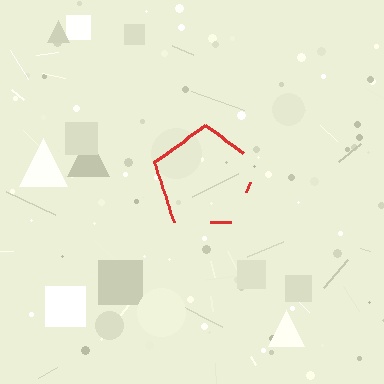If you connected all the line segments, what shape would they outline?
They would outline a pentagon.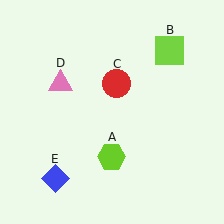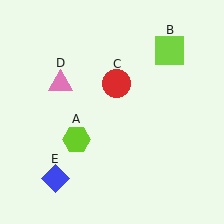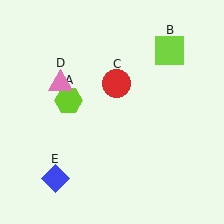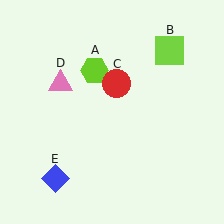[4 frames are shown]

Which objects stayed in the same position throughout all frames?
Lime square (object B) and red circle (object C) and pink triangle (object D) and blue diamond (object E) remained stationary.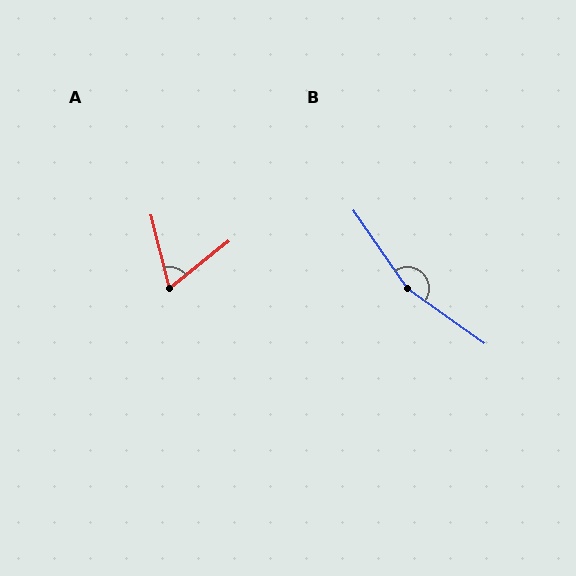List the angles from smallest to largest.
A (66°), B (160°).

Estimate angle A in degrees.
Approximately 66 degrees.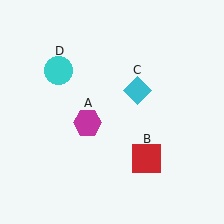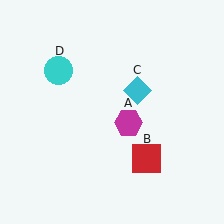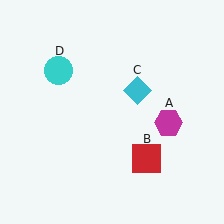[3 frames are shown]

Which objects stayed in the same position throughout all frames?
Red square (object B) and cyan diamond (object C) and cyan circle (object D) remained stationary.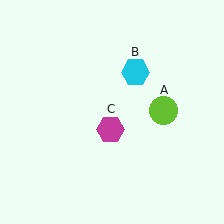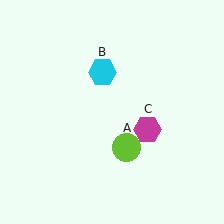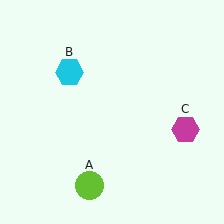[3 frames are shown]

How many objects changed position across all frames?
3 objects changed position: lime circle (object A), cyan hexagon (object B), magenta hexagon (object C).